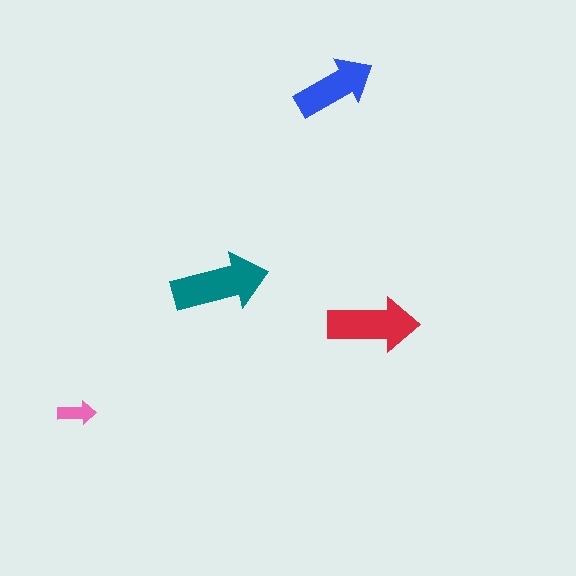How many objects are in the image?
There are 4 objects in the image.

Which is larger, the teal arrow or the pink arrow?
The teal one.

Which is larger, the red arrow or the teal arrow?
The teal one.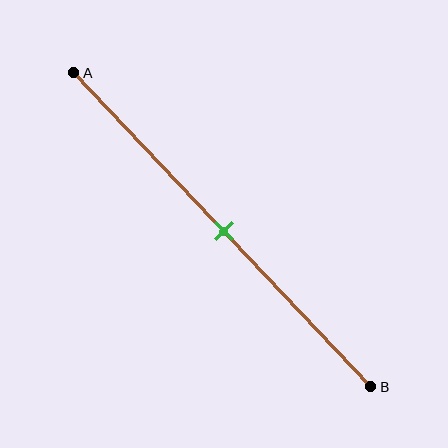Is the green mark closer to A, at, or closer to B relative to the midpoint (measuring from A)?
The green mark is approximately at the midpoint of segment AB.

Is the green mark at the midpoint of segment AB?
Yes, the mark is approximately at the midpoint.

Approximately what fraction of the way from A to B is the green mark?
The green mark is approximately 50% of the way from A to B.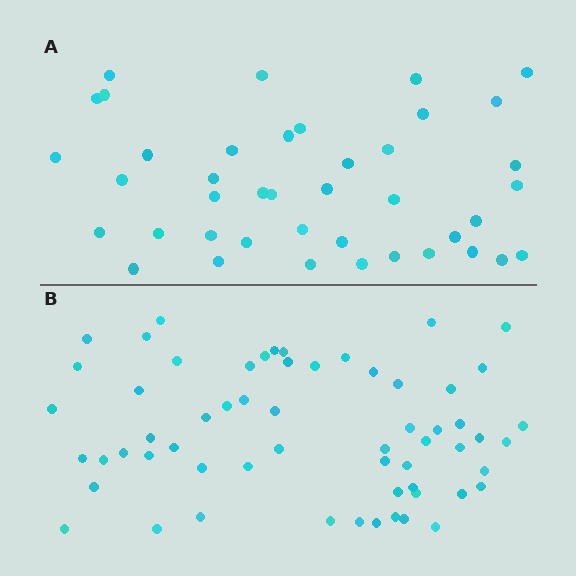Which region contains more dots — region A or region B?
Region B (the bottom region) has more dots.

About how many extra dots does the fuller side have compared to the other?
Region B has approximately 20 more dots than region A.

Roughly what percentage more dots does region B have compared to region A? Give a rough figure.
About 45% more.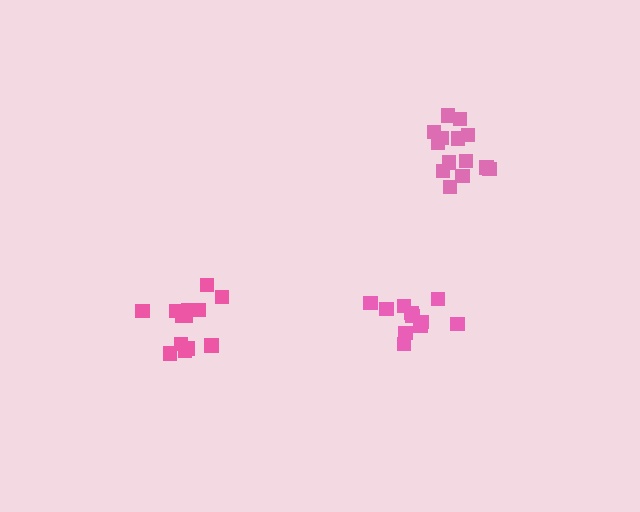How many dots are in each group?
Group 1: 13 dots, Group 2: 11 dots, Group 3: 14 dots (38 total).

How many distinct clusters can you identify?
There are 3 distinct clusters.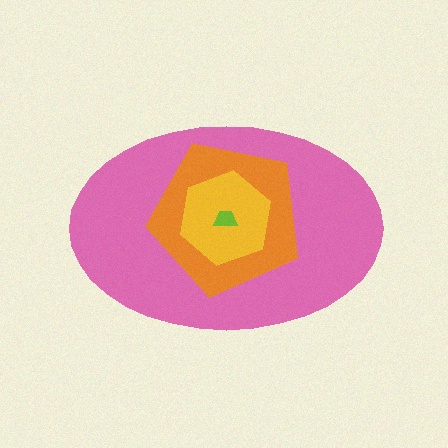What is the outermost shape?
The pink ellipse.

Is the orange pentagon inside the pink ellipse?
Yes.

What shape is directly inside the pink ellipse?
The orange pentagon.